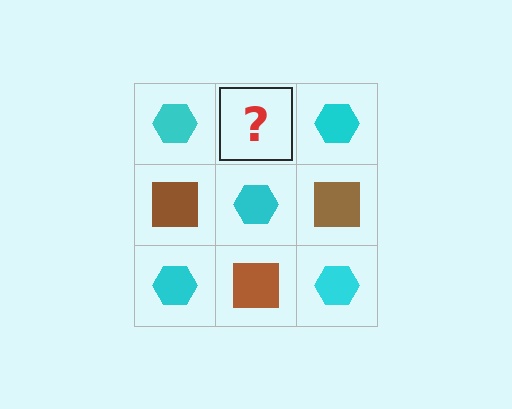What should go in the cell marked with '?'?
The missing cell should contain a brown square.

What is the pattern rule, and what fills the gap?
The rule is that it alternates cyan hexagon and brown square in a checkerboard pattern. The gap should be filled with a brown square.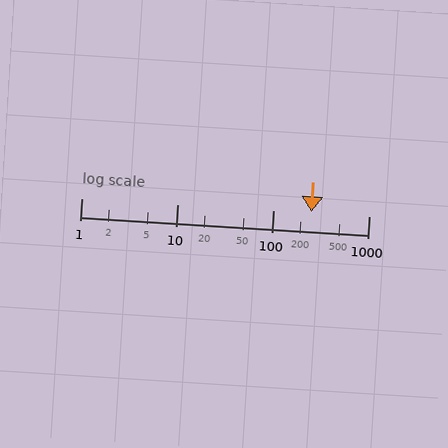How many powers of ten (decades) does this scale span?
The scale spans 3 decades, from 1 to 1000.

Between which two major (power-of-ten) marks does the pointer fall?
The pointer is between 100 and 1000.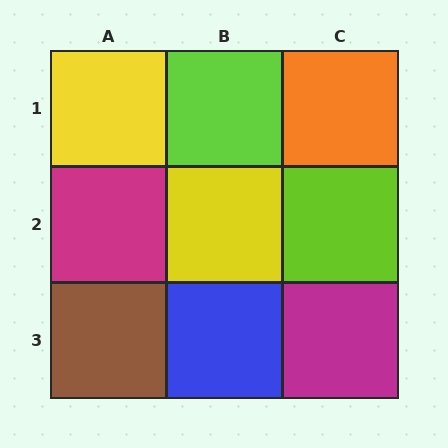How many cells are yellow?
2 cells are yellow.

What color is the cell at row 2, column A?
Magenta.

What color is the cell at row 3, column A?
Brown.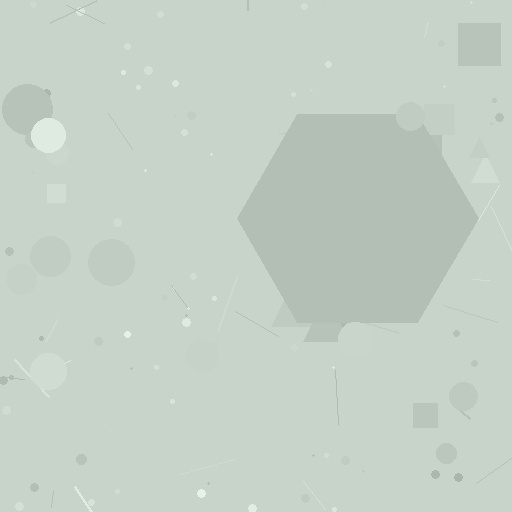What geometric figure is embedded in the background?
A hexagon is embedded in the background.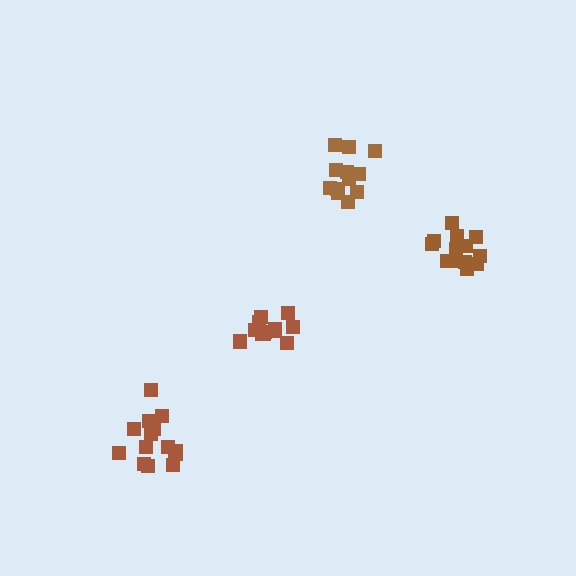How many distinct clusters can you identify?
There are 4 distinct clusters.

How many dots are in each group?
Group 1: 12 dots, Group 2: 14 dots, Group 3: 12 dots, Group 4: 14 dots (52 total).